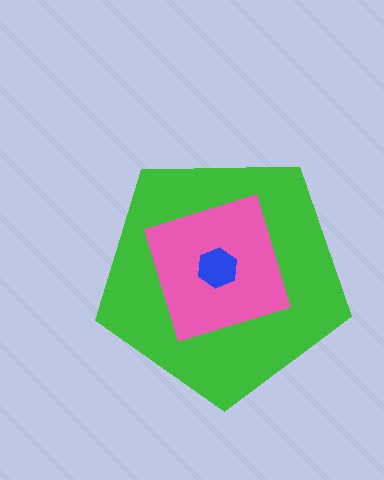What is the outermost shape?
The green pentagon.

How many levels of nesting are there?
3.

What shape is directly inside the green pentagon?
The pink diamond.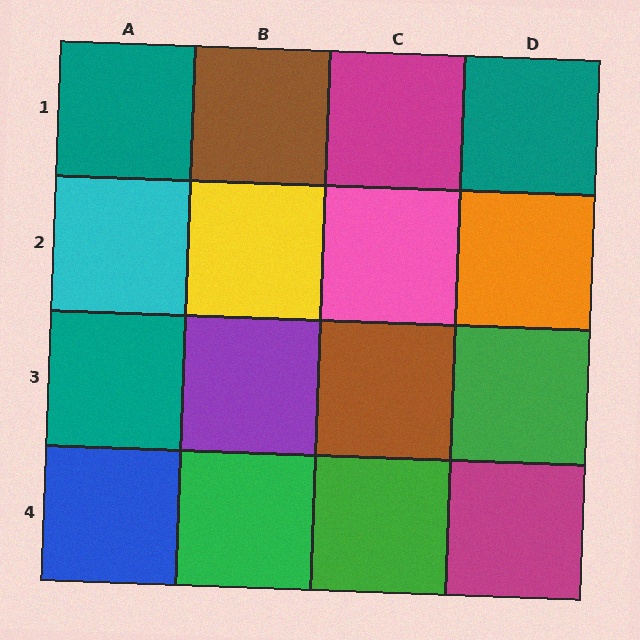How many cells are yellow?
1 cell is yellow.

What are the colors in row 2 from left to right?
Cyan, yellow, pink, orange.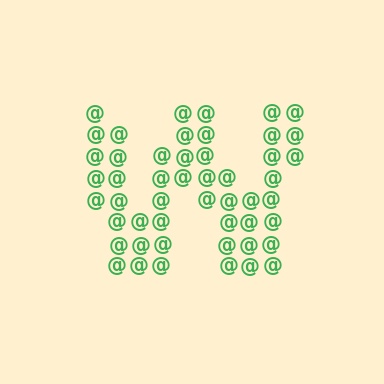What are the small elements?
The small elements are at signs.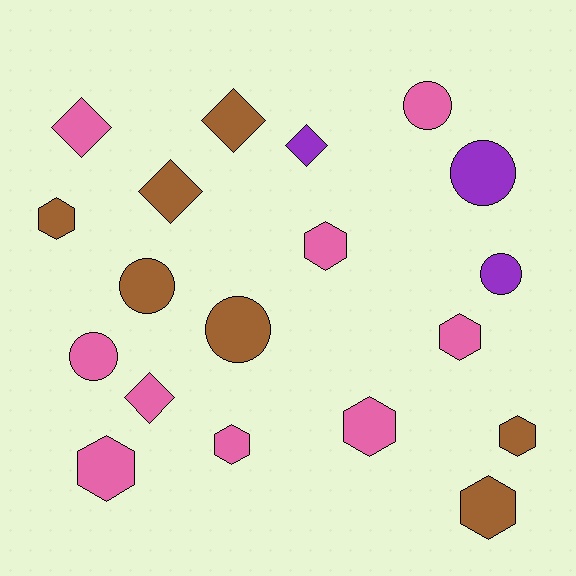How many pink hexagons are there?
There are 5 pink hexagons.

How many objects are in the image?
There are 19 objects.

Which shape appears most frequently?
Hexagon, with 8 objects.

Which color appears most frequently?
Pink, with 9 objects.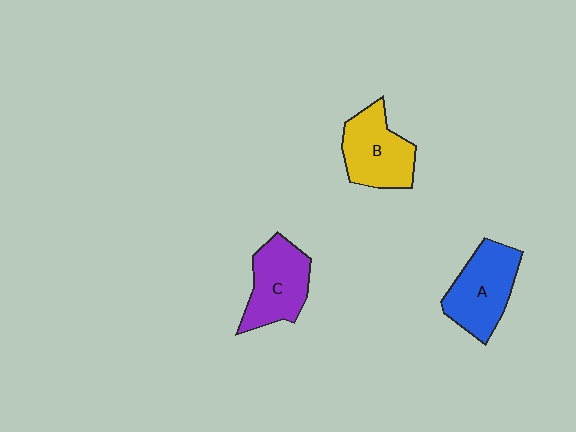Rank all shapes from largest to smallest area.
From largest to smallest: A (blue), B (yellow), C (purple).